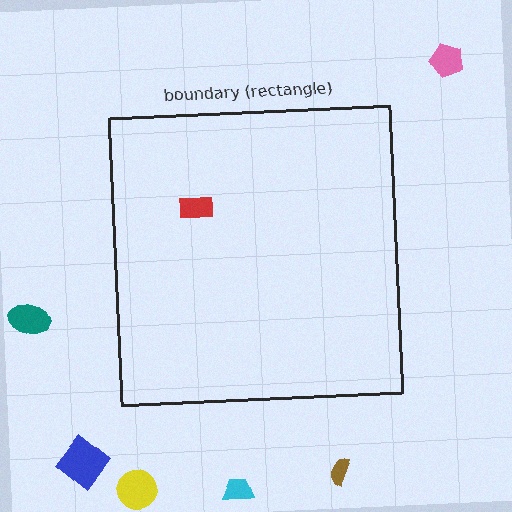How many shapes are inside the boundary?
1 inside, 6 outside.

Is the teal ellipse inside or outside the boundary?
Outside.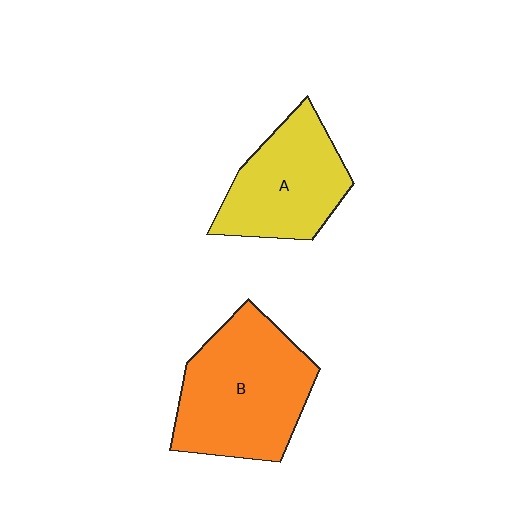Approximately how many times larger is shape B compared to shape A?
Approximately 1.3 times.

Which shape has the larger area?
Shape B (orange).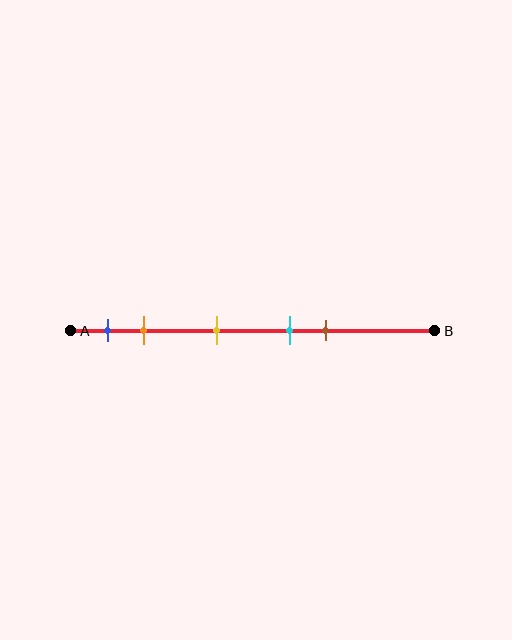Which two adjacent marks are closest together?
The cyan and brown marks are the closest adjacent pair.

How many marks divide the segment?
There are 5 marks dividing the segment.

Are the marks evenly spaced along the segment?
No, the marks are not evenly spaced.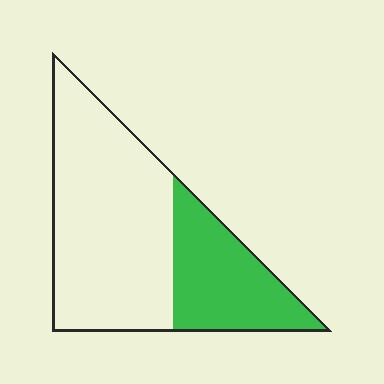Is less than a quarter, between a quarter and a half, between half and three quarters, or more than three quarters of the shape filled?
Between a quarter and a half.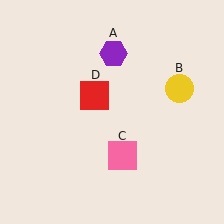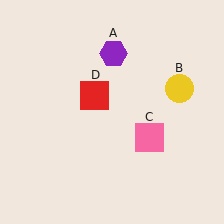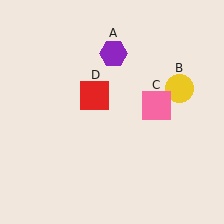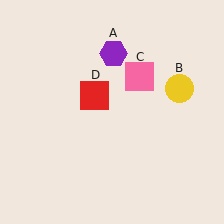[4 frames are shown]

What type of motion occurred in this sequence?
The pink square (object C) rotated counterclockwise around the center of the scene.